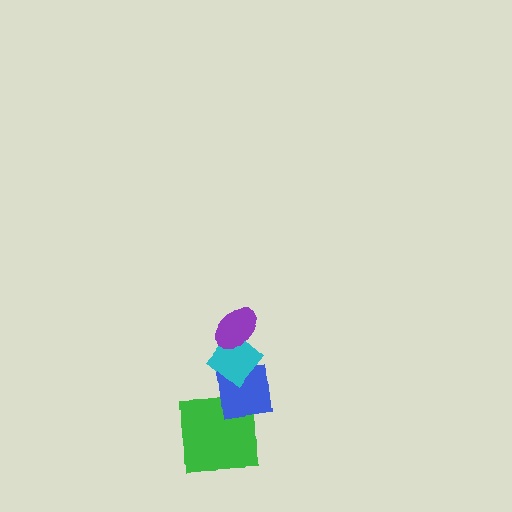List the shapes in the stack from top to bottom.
From top to bottom: the purple ellipse, the cyan diamond, the blue square, the green square.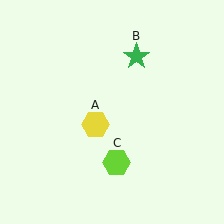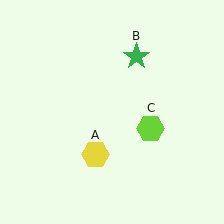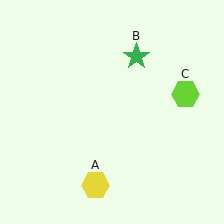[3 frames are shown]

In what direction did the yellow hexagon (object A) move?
The yellow hexagon (object A) moved down.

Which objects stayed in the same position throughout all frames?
Green star (object B) remained stationary.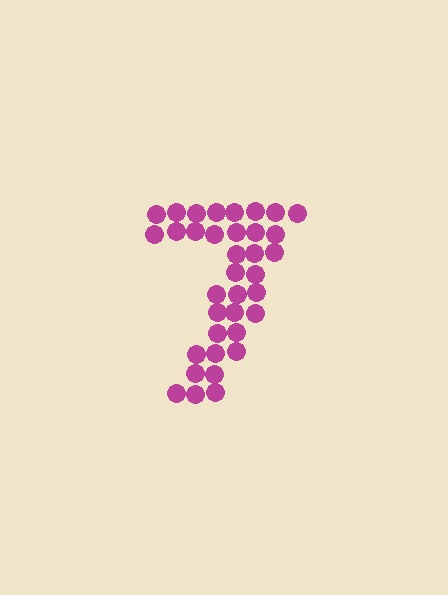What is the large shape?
The large shape is the digit 7.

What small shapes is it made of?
It is made of small circles.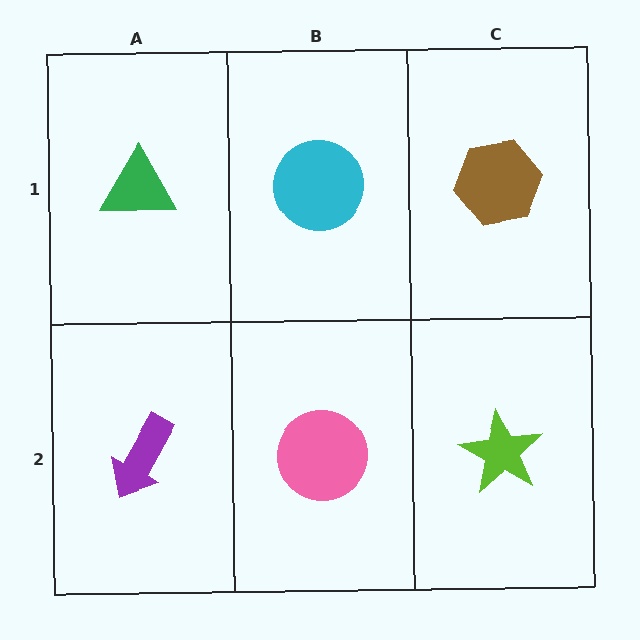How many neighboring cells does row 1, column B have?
3.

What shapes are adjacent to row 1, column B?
A pink circle (row 2, column B), a green triangle (row 1, column A), a brown hexagon (row 1, column C).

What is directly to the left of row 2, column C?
A pink circle.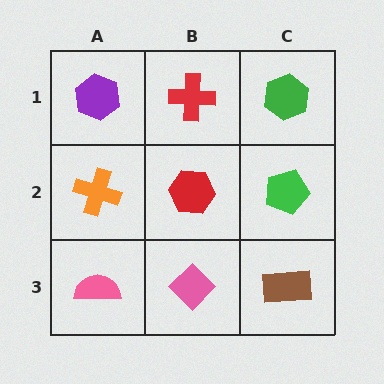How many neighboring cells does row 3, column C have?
2.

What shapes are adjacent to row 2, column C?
A green hexagon (row 1, column C), a brown rectangle (row 3, column C), a red hexagon (row 2, column B).